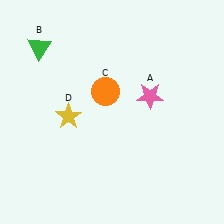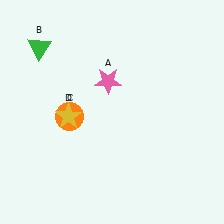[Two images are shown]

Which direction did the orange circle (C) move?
The orange circle (C) moved left.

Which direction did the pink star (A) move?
The pink star (A) moved left.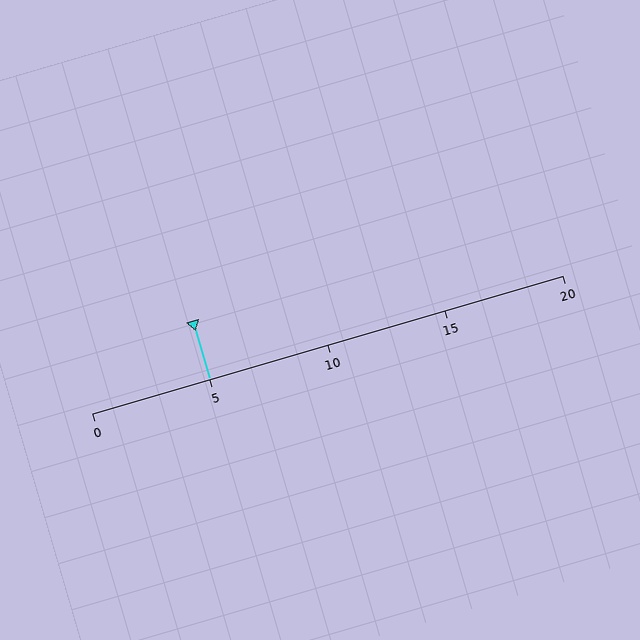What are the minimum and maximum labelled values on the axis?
The axis runs from 0 to 20.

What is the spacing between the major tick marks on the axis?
The major ticks are spaced 5 apart.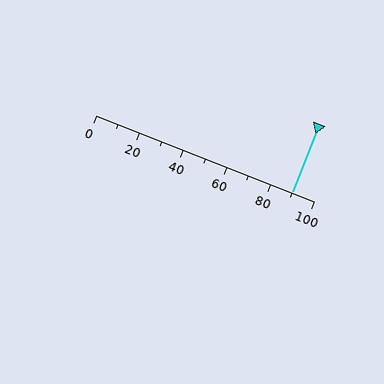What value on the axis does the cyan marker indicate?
The marker indicates approximately 90.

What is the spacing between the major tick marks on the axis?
The major ticks are spaced 20 apart.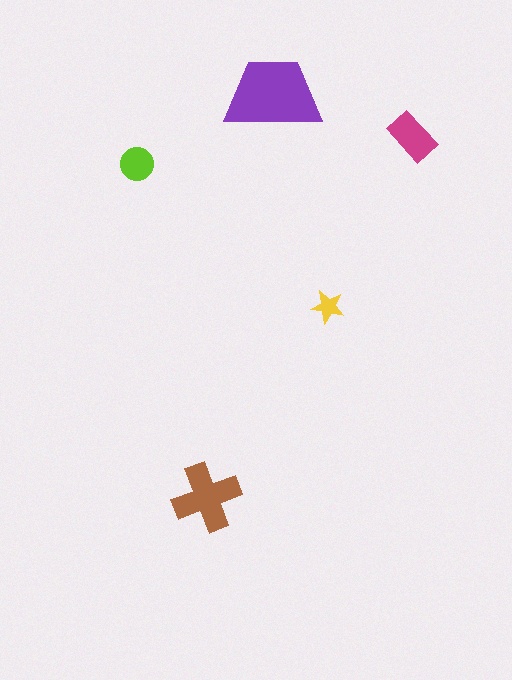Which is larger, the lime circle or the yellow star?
The lime circle.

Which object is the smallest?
The yellow star.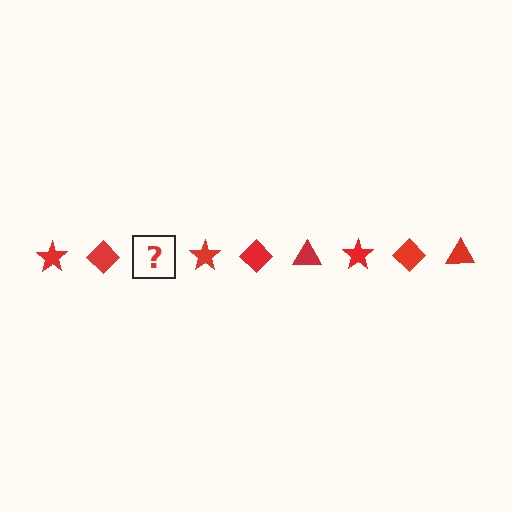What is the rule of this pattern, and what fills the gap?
The rule is that the pattern cycles through star, diamond, triangle shapes in red. The gap should be filled with a red triangle.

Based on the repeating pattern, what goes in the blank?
The blank should be a red triangle.